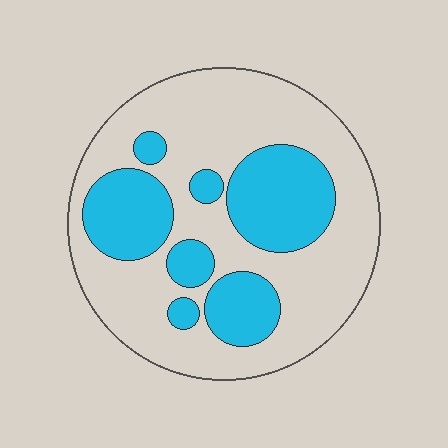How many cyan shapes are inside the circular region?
7.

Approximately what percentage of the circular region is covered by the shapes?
Approximately 35%.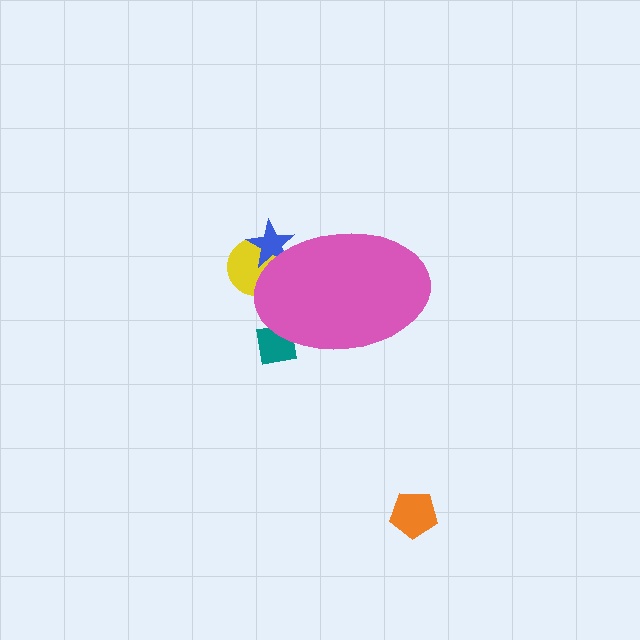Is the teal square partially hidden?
Yes, the teal square is partially hidden behind the pink ellipse.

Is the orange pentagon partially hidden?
No, the orange pentagon is fully visible.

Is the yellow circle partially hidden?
Yes, the yellow circle is partially hidden behind the pink ellipse.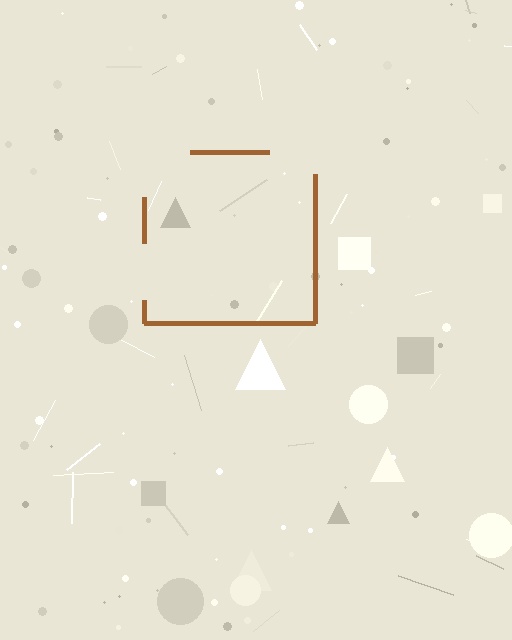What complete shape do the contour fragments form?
The contour fragments form a square.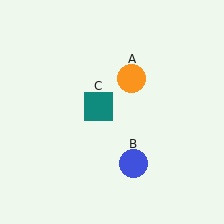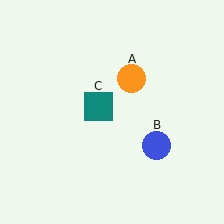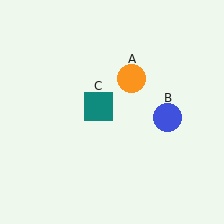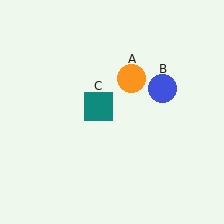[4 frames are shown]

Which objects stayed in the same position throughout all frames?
Orange circle (object A) and teal square (object C) remained stationary.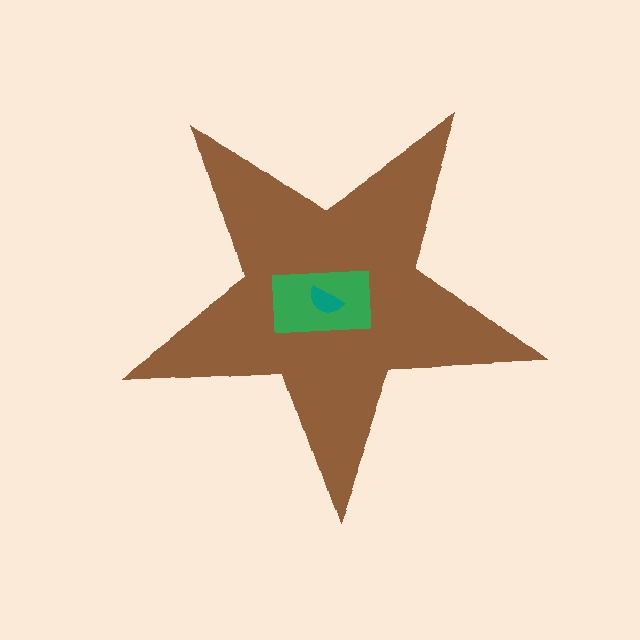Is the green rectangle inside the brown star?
Yes.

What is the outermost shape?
The brown star.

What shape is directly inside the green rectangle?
The teal semicircle.